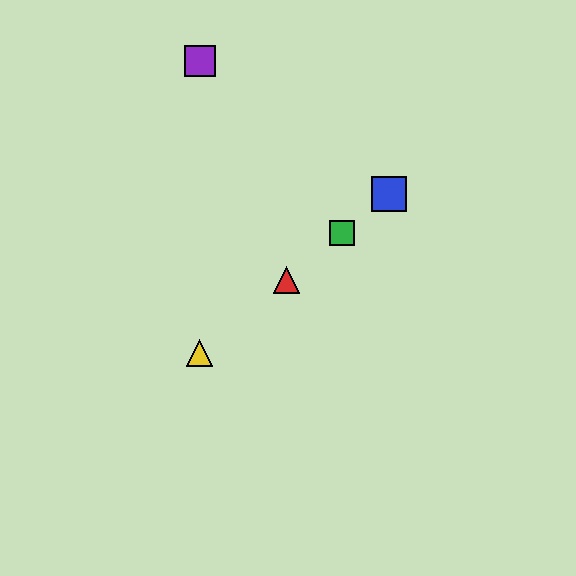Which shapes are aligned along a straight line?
The red triangle, the blue square, the green square, the yellow triangle are aligned along a straight line.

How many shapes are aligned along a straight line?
4 shapes (the red triangle, the blue square, the green square, the yellow triangle) are aligned along a straight line.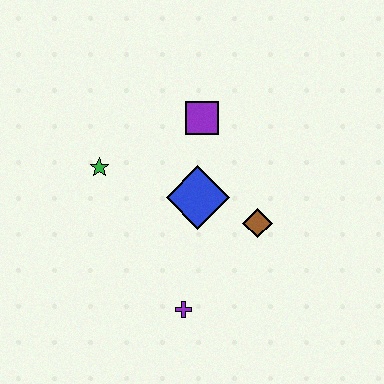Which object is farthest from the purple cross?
The purple square is farthest from the purple cross.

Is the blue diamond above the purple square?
No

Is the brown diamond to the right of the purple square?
Yes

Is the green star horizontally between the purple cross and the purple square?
No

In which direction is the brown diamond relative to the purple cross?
The brown diamond is above the purple cross.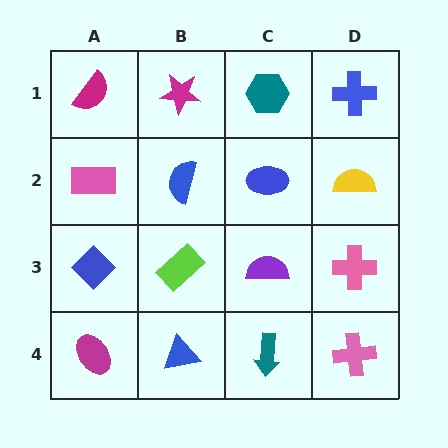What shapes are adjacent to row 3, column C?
A blue ellipse (row 2, column C), a teal arrow (row 4, column C), a lime rectangle (row 3, column B), a pink cross (row 3, column D).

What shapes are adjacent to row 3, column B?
A blue semicircle (row 2, column B), a blue triangle (row 4, column B), a blue diamond (row 3, column A), a purple semicircle (row 3, column C).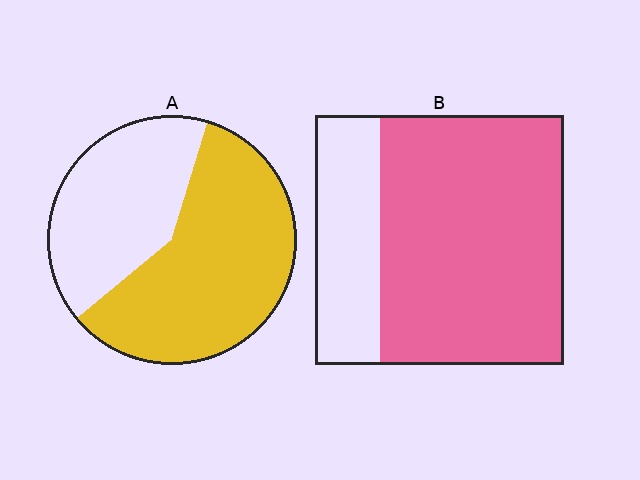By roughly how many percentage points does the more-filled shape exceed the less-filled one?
By roughly 15 percentage points (B over A).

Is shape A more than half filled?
Yes.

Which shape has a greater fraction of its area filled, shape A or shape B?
Shape B.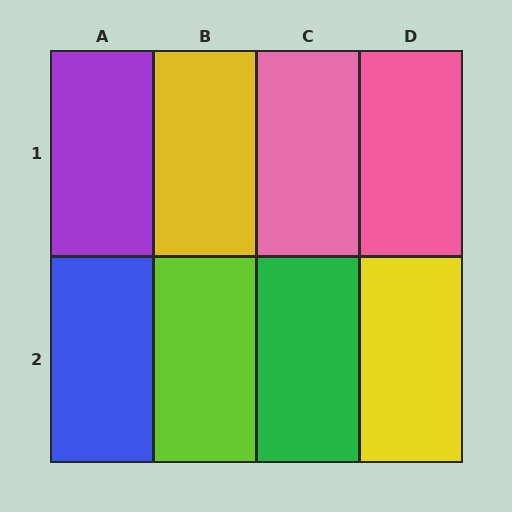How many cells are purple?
1 cell is purple.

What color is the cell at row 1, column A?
Purple.